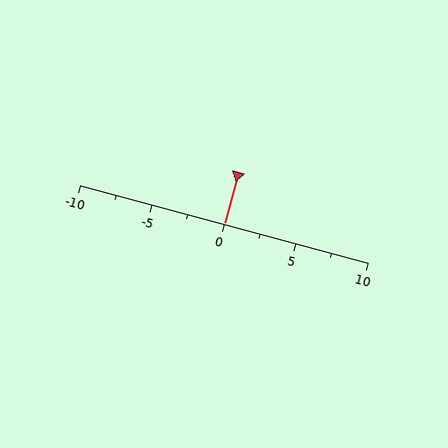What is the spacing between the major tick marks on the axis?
The major ticks are spaced 5 apart.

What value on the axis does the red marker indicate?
The marker indicates approximately 0.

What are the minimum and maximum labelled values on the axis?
The axis runs from -10 to 10.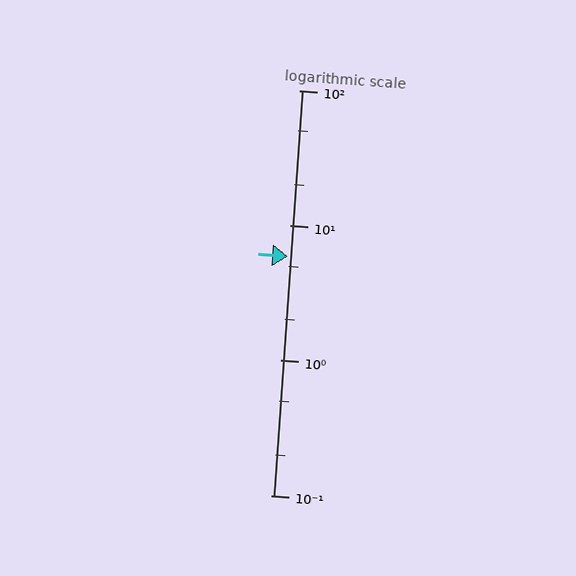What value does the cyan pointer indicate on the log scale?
The pointer indicates approximately 5.9.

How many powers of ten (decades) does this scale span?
The scale spans 3 decades, from 0.1 to 100.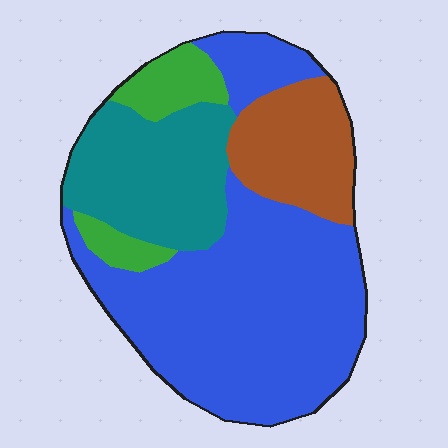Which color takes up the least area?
Green, at roughly 10%.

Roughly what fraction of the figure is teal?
Teal covers around 20% of the figure.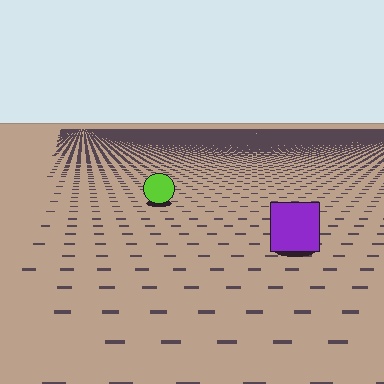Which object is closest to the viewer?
The purple square is closest. The texture marks near it are larger and more spread out.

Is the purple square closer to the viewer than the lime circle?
Yes. The purple square is closer — you can tell from the texture gradient: the ground texture is coarser near it.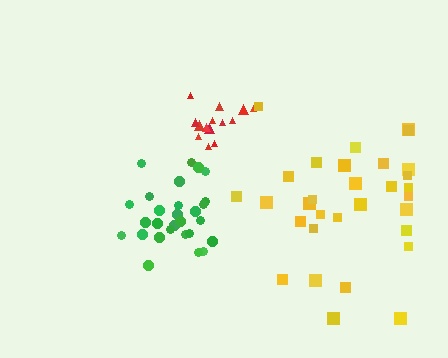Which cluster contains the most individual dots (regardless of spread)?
Yellow (31).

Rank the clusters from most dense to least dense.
green, red, yellow.